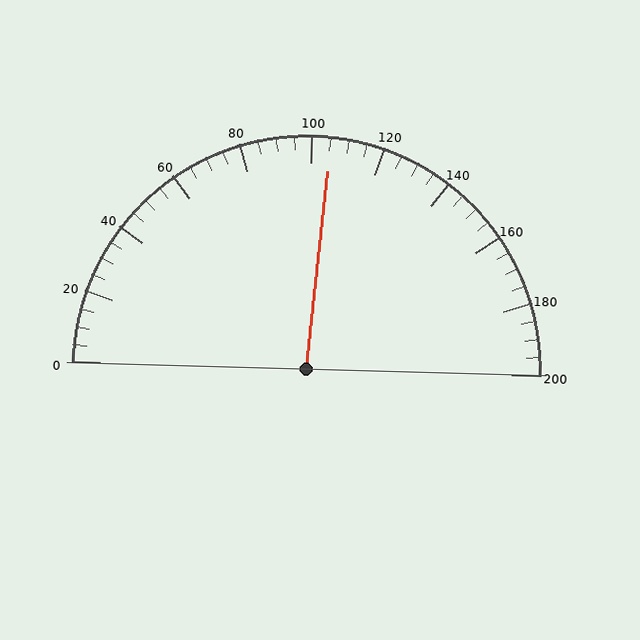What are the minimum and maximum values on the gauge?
The gauge ranges from 0 to 200.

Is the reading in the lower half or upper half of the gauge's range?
The reading is in the upper half of the range (0 to 200).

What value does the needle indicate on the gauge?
The needle indicates approximately 105.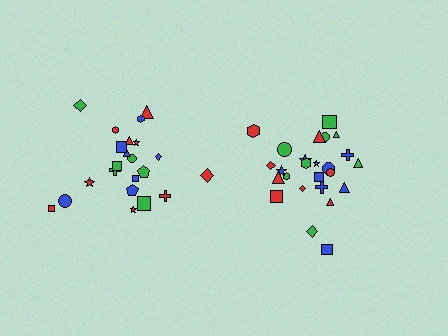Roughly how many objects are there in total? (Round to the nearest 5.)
Roughly 45 objects in total.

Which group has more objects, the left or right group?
The right group.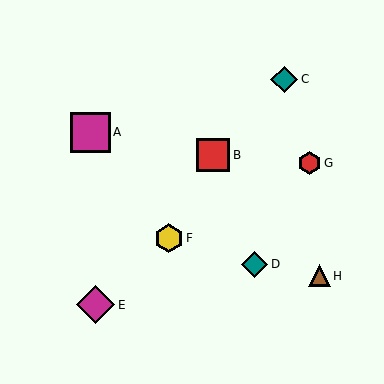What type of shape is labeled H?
Shape H is a brown triangle.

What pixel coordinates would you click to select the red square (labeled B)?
Click at (213, 155) to select the red square B.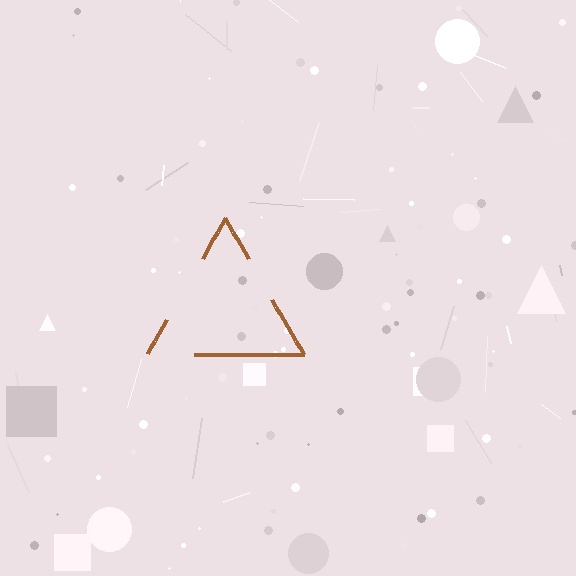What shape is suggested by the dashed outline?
The dashed outline suggests a triangle.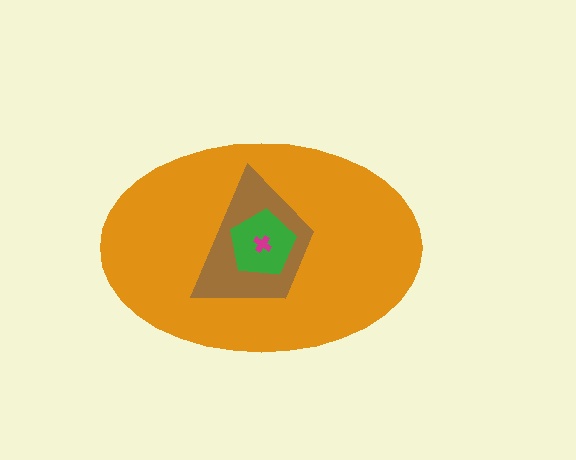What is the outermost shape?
The orange ellipse.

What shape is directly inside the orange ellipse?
The brown trapezoid.